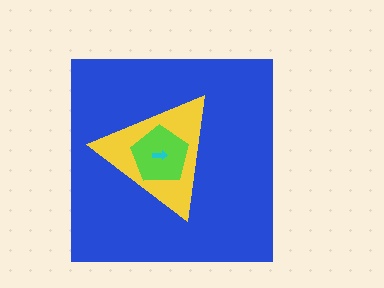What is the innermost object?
The cyan arrow.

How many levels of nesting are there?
4.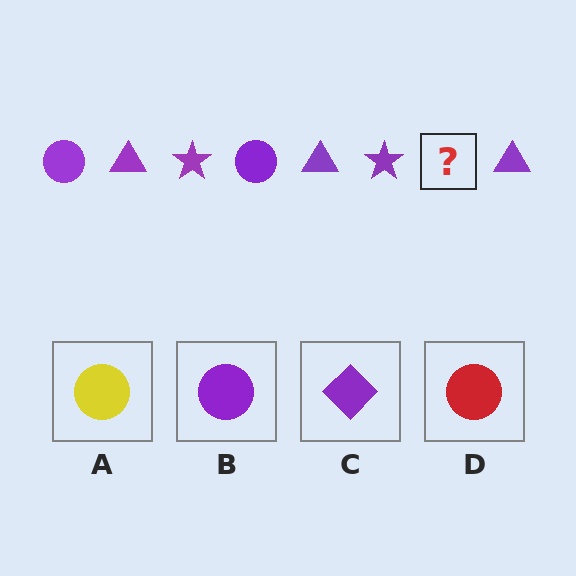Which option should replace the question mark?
Option B.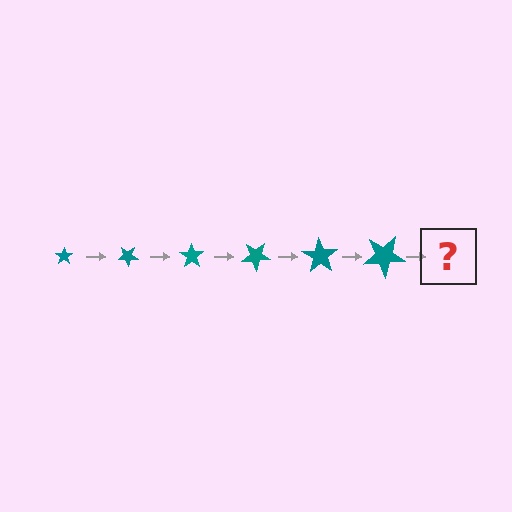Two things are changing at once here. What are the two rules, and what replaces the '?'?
The two rules are that the star grows larger each step and it rotates 35 degrees each step. The '?' should be a star, larger than the previous one and rotated 210 degrees from the start.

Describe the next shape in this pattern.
It should be a star, larger than the previous one and rotated 210 degrees from the start.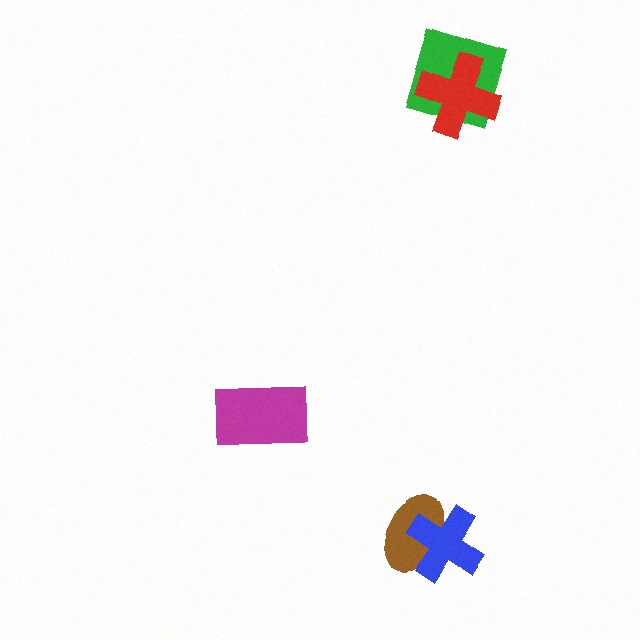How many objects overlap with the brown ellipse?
1 object overlaps with the brown ellipse.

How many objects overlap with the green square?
1 object overlaps with the green square.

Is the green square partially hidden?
Yes, it is partially covered by another shape.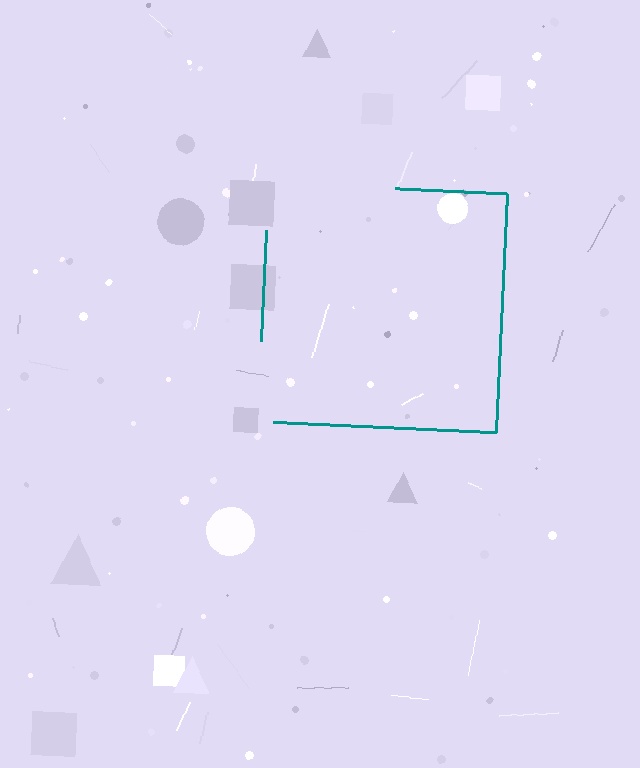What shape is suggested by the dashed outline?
The dashed outline suggests a square.